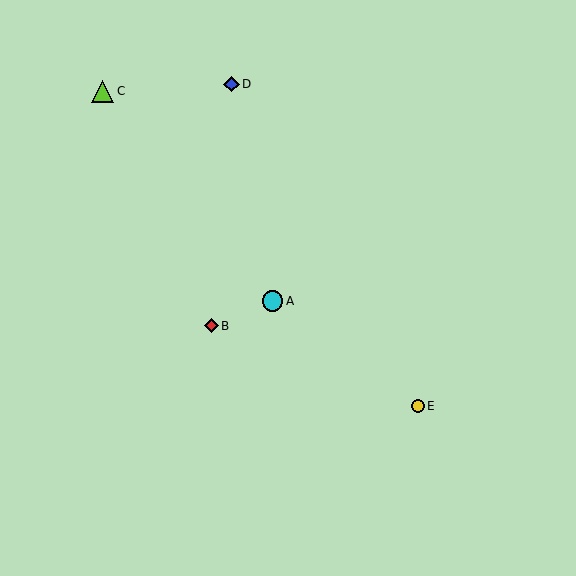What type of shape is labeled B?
Shape B is a red diamond.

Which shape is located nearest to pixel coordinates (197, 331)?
The red diamond (labeled B) at (212, 326) is nearest to that location.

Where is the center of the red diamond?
The center of the red diamond is at (212, 326).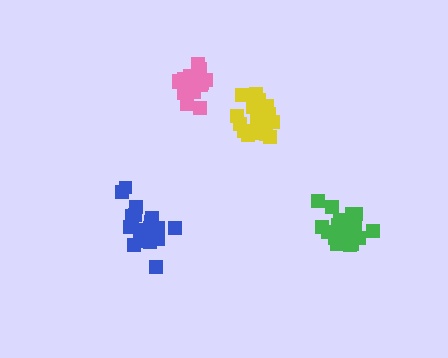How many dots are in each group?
Group 1: 21 dots, Group 2: 20 dots, Group 3: 15 dots, Group 4: 19 dots (75 total).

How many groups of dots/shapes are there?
There are 4 groups.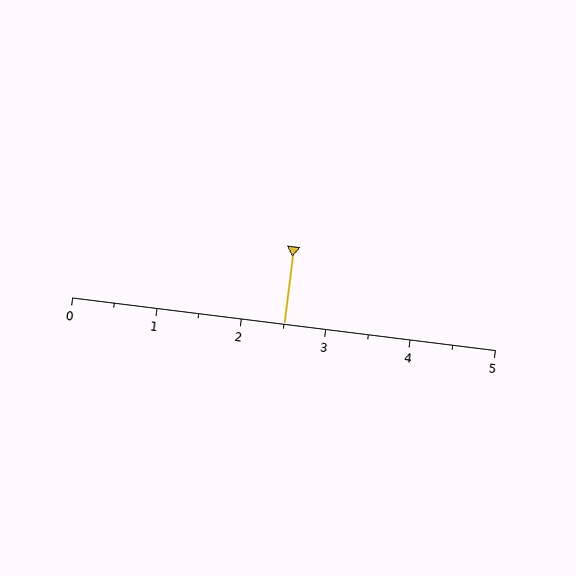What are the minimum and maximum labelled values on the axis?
The axis runs from 0 to 5.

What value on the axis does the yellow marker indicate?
The marker indicates approximately 2.5.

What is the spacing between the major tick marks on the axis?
The major ticks are spaced 1 apart.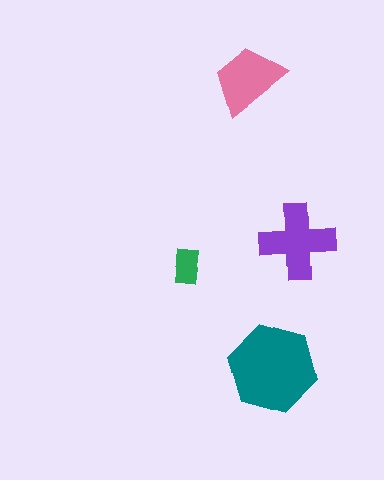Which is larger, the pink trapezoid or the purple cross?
The purple cross.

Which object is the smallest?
The green rectangle.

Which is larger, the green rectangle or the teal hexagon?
The teal hexagon.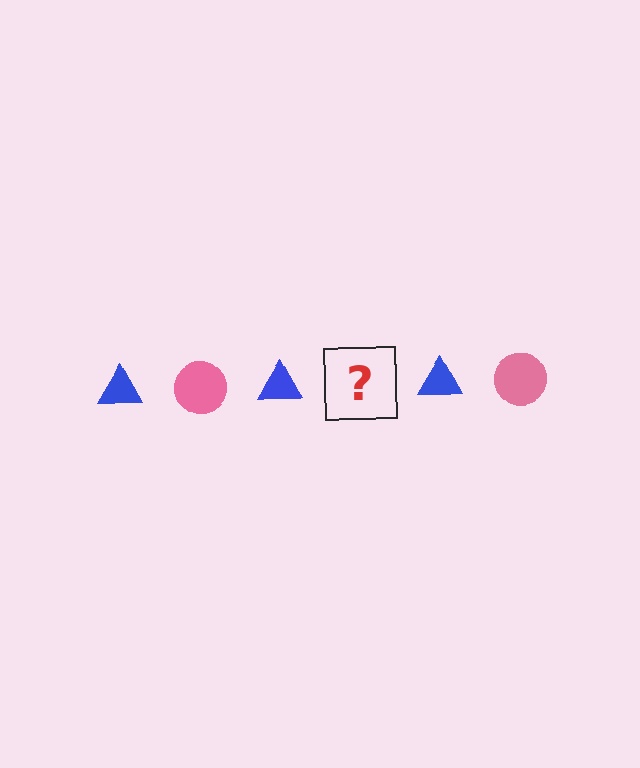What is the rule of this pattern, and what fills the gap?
The rule is that the pattern alternates between blue triangle and pink circle. The gap should be filled with a pink circle.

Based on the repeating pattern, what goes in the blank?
The blank should be a pink circle.